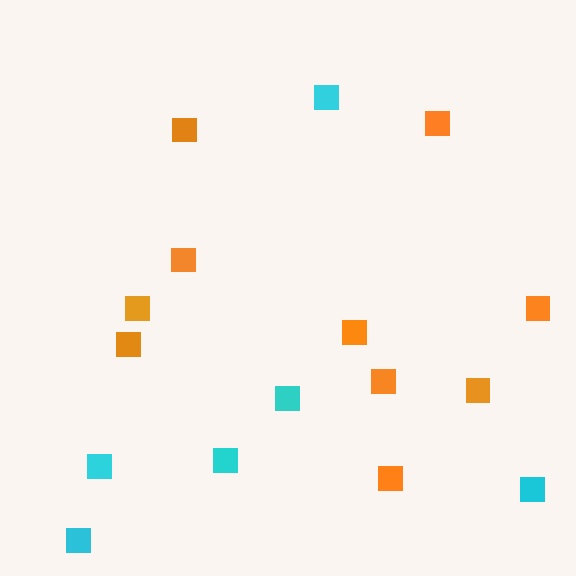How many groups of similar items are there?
There are 2 groups: one group of orange squares (10) and one group of cyan squares (6).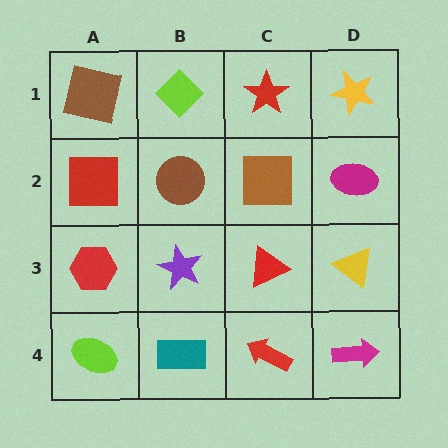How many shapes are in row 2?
4 shapes.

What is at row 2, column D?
A magenta ellipse.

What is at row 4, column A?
A lime ellipse.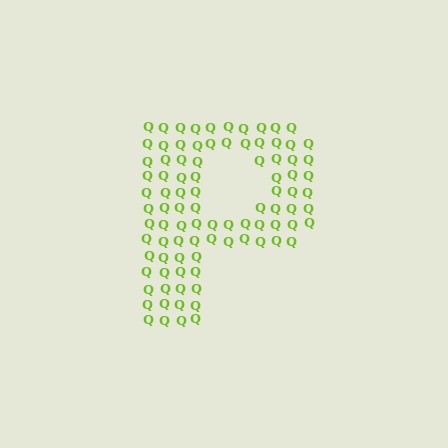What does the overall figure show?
The overall figure shows the letter P.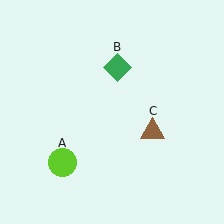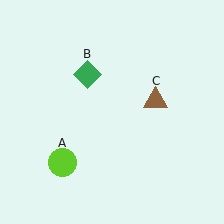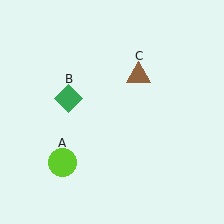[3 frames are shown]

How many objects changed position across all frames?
2 objects changed position: green diamond (object B), brown triangle (object C).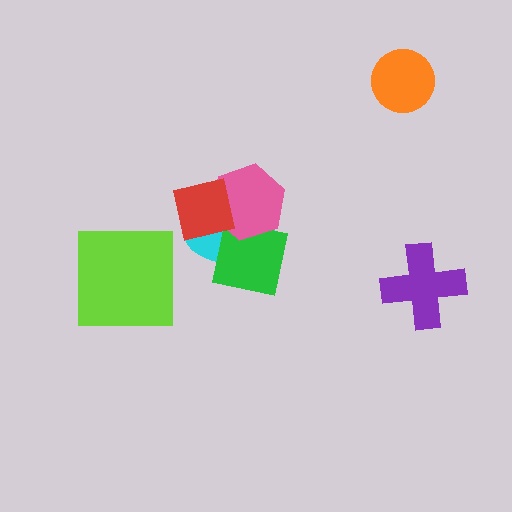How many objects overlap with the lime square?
0 objects overlap with the lime square.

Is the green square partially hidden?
Yes, it is partially covered by another shape.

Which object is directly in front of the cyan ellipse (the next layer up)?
The green square is directly in front of the cyan ellipse.